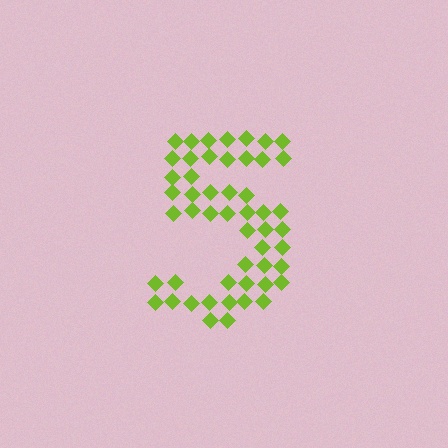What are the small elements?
The small elements are diamonds.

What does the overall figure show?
The overall figure shows the digit 5.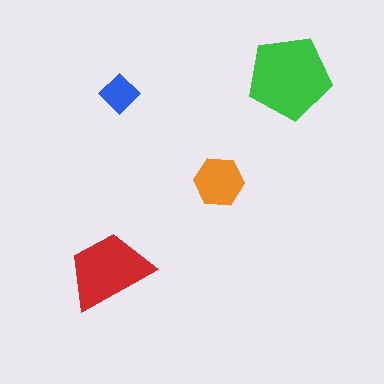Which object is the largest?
The green pentagon.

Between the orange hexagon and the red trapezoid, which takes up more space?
The red trapezoid.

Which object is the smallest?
The blue diamond.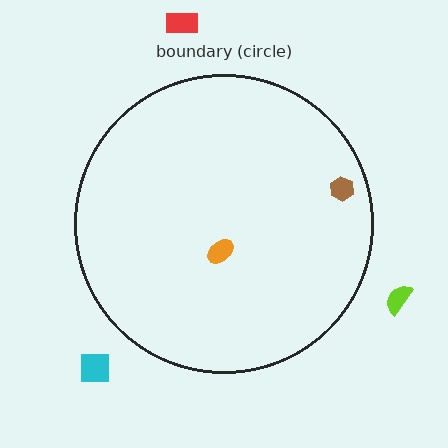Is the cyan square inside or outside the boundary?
Outside.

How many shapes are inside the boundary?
2 inside, 3 outside.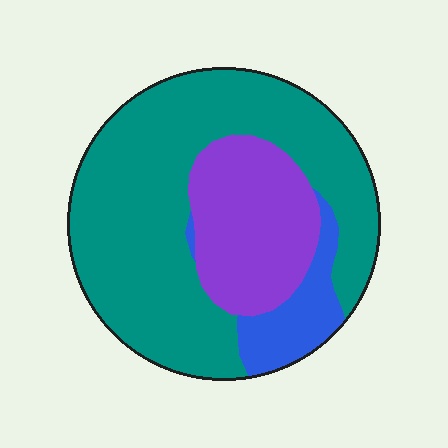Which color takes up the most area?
Teal, at roughly 65%.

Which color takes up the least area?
Blue, at roughly 10%.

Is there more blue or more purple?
Purple.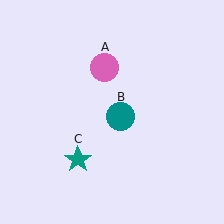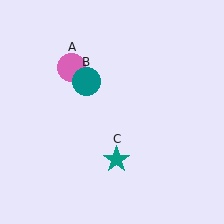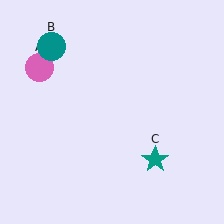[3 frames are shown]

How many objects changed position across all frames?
3 objects changed position: pink circle (object A), teal circle (object B), teal star (object C).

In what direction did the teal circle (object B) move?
The teal circle (object B) moved up and to the left.